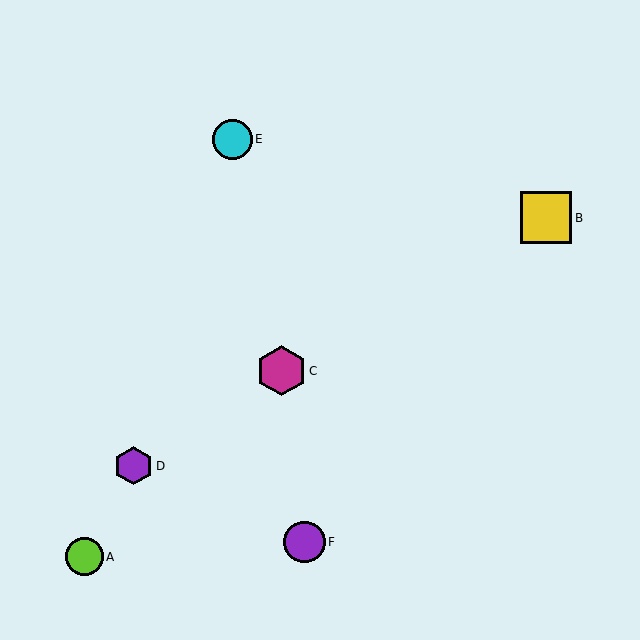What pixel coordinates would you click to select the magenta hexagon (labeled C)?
Click at (281, 371) to select the magenta hexagon C.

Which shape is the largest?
The yellow square (labeled B) is the largest.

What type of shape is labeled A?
Shape A is a lime circle.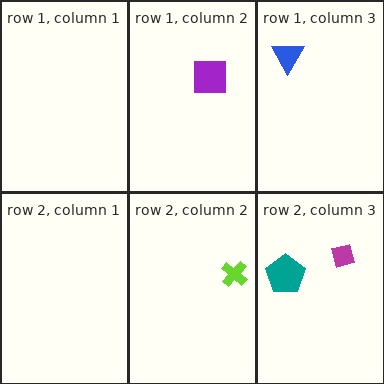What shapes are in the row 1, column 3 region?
The blue triangle.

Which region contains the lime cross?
The row 2, column 2 region.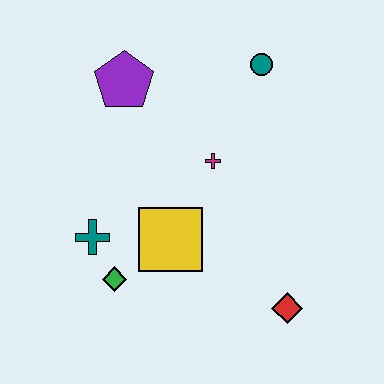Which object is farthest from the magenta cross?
The red diamond is farthest from the magenta cross.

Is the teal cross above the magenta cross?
No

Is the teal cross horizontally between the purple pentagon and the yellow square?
No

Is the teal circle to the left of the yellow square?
No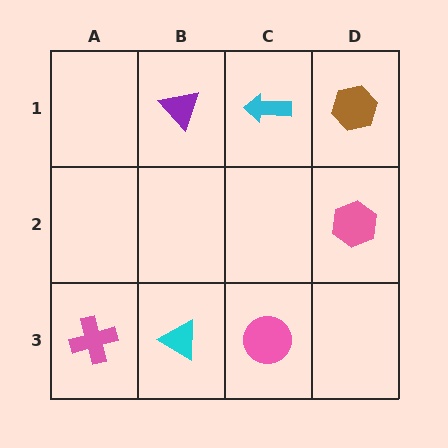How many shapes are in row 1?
3 shapes.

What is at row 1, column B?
A purple triangle.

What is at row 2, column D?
A pink hexagon.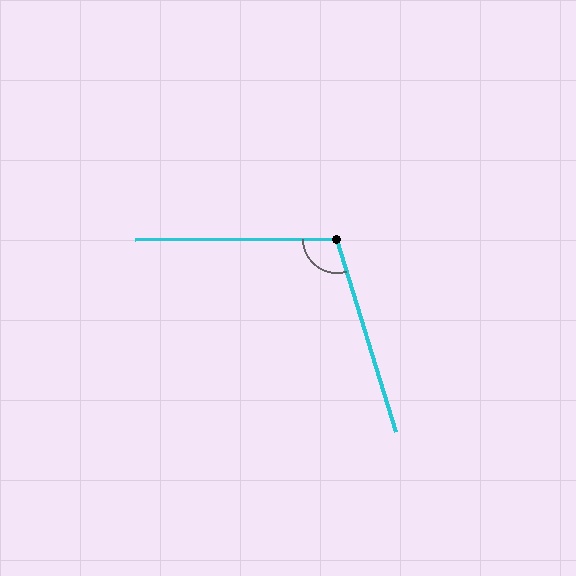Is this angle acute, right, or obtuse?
It is obtuse.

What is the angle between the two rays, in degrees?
Approximately 107 degrees.